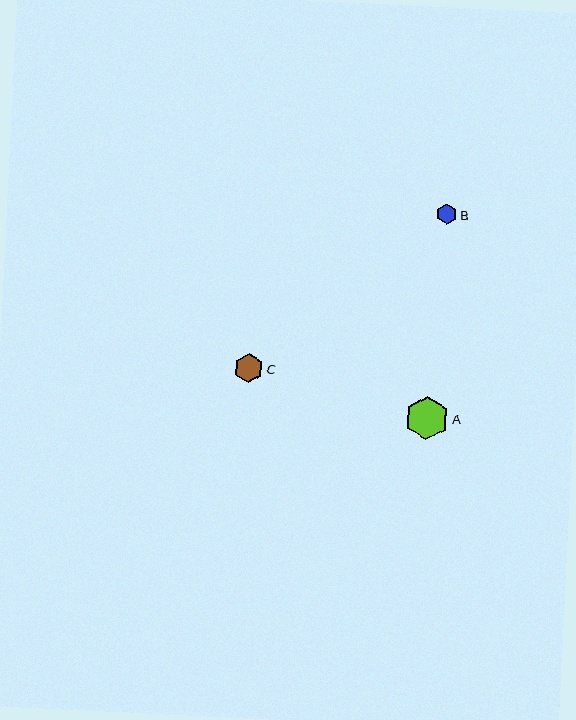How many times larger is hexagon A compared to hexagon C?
Hexagon A is approximately 1.5 times the size of hexagon C.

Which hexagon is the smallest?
Hexagon B is the smallest with a size of approximately 21 pixels.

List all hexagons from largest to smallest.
From largest to smallest: A, C, B.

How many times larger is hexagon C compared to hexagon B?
Hexagon C is approximately 1.4 times the size of hexagon B.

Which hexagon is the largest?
Hexagon A is the largest with a size of approximately 43 pixels.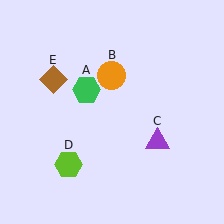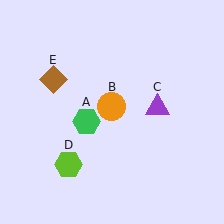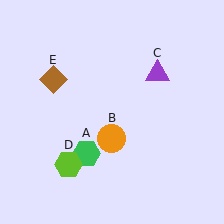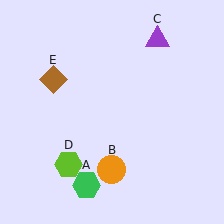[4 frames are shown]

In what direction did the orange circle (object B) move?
The orange circle (object B) moved down.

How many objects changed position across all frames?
3 objects changed position: green hexagon (object A), orange circle (object B), purple triangle (object C).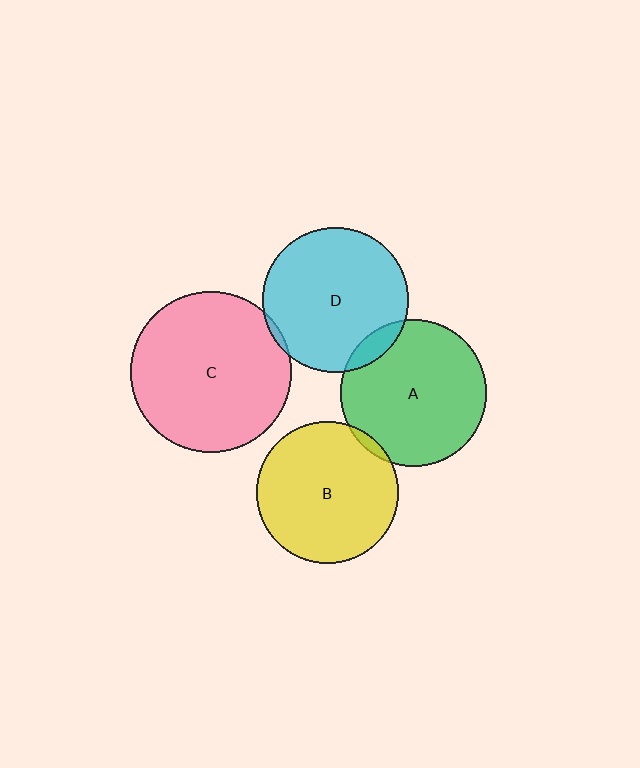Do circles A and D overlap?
Yes.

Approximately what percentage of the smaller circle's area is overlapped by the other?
Approximately 10%.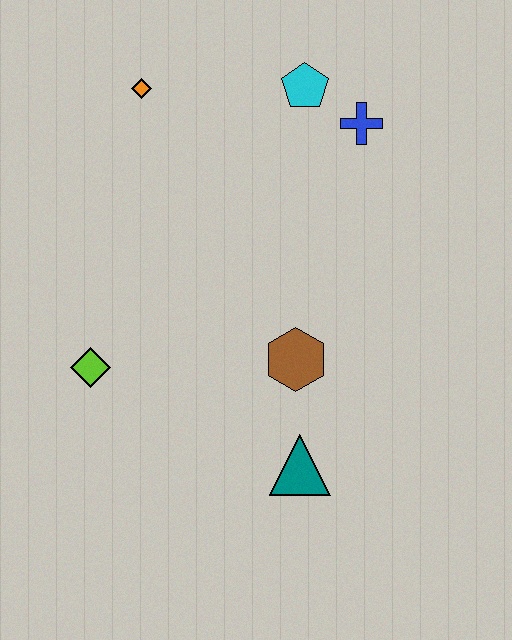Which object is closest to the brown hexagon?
The teal triangle is closest to the brown hexagon.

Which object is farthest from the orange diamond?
The teal triangle is farthest from the orange diamond.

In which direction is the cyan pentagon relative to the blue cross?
The cyan pentagon is to the left of the blue cross.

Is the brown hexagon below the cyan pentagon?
Yes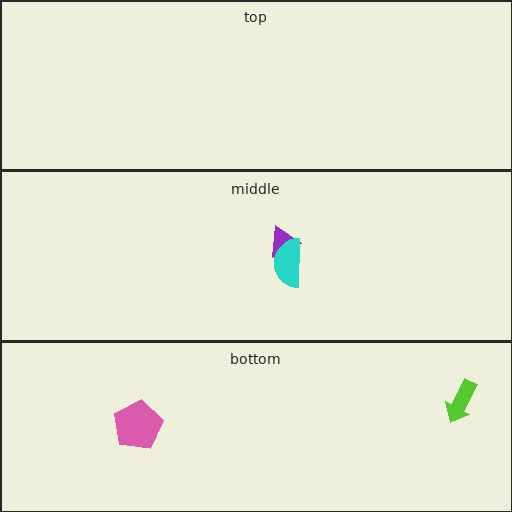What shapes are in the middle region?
The purple triangle, the cyan semicircle.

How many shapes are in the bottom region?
2.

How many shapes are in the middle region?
2.